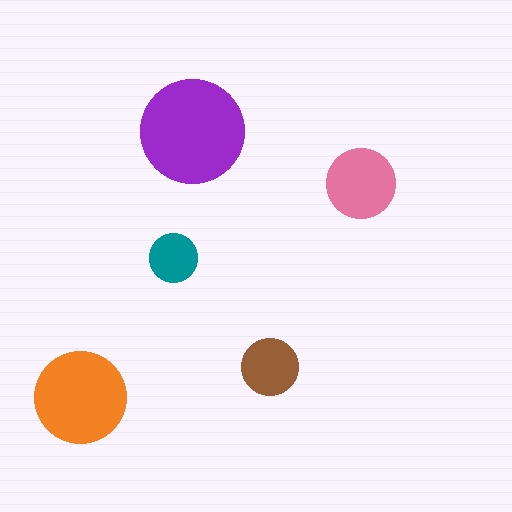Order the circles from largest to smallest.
the purple one, the orange one, the pink one, the brown one, the teal one.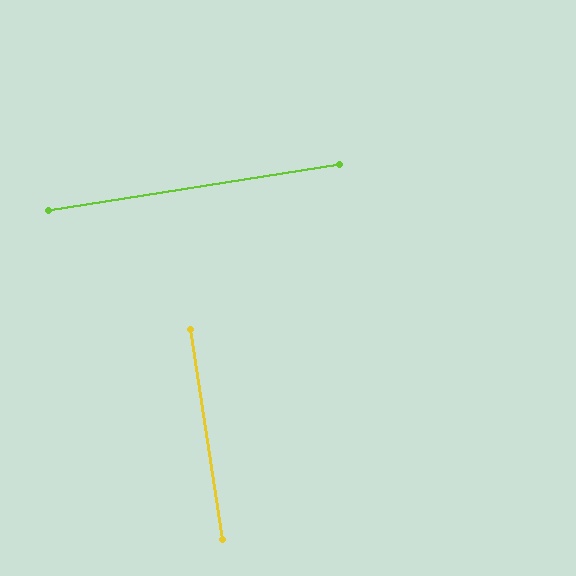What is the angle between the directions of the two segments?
Approximately 90 degrees.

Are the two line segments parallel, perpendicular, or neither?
Perpendicular — they meet at approximately 90°.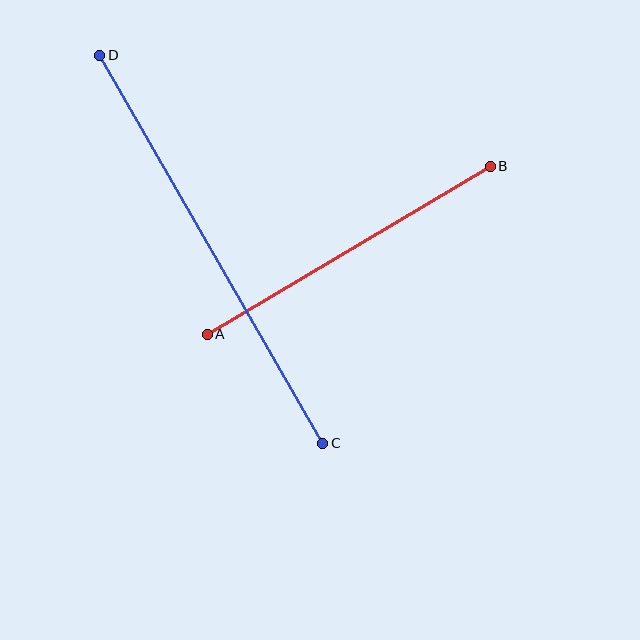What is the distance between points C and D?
The distance is approximately 447 pixels.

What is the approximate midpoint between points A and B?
The midpoint is at approximately (349, 250) pixels.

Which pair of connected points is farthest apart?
Points C and D are farthest apart.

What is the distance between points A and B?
The distance is approximately 329 pixels.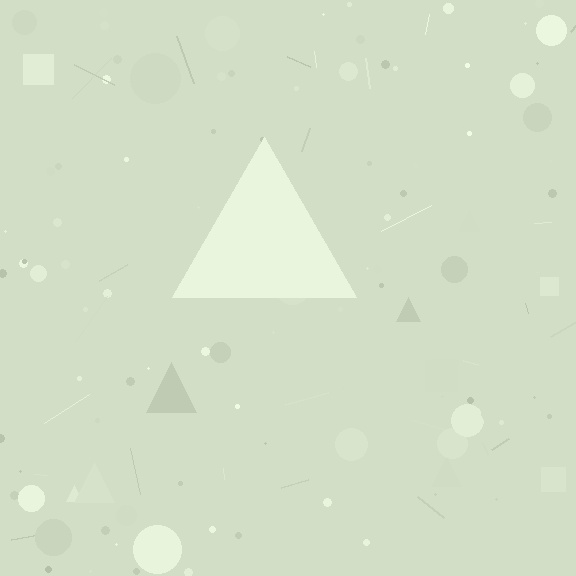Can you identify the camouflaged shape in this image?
The camouflaged shape is a triangle.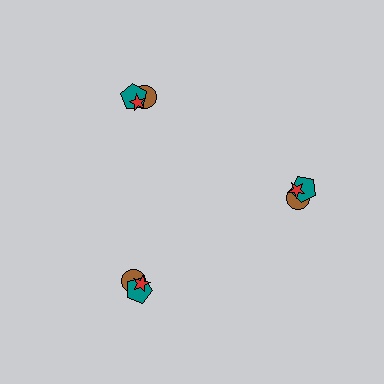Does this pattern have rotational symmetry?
Yes, this pattern has 3-fold rotational symmetry. It looks the same after rotating 120 degrees around the center.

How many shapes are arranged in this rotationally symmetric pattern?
There are 9 shapes, arranged in 3 groups of 3.